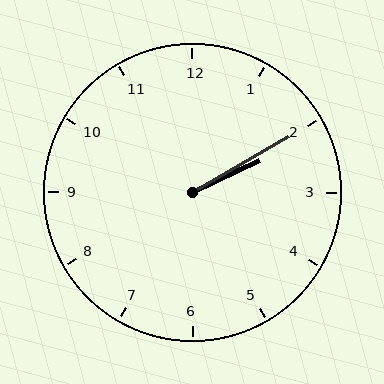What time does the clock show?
2:10.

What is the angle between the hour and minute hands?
Approximately 5 degrees.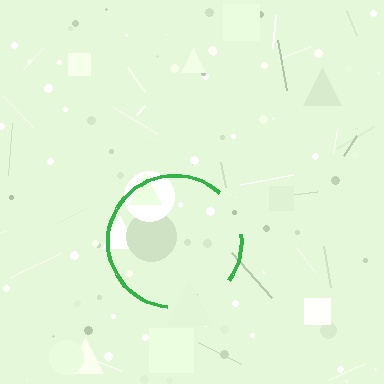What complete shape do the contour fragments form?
The contour fragments form a circle.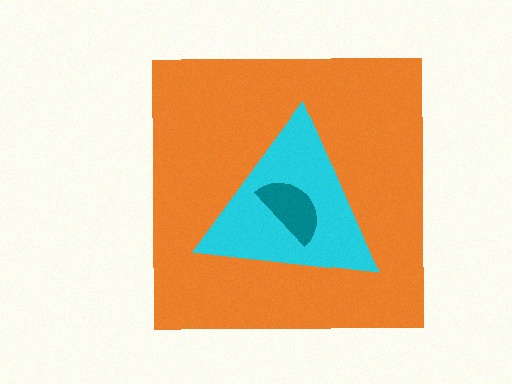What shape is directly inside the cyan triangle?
The teal semicircle.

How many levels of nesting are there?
3.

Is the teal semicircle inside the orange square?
Yes.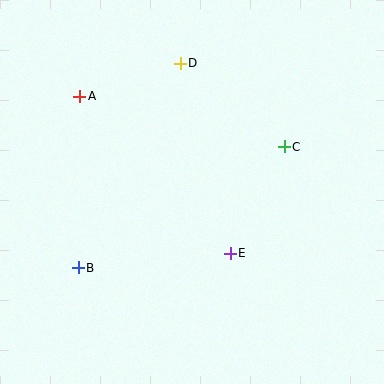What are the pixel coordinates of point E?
Point E is at (230, 253).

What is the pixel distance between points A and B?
The distance between A and B is 171 pixels.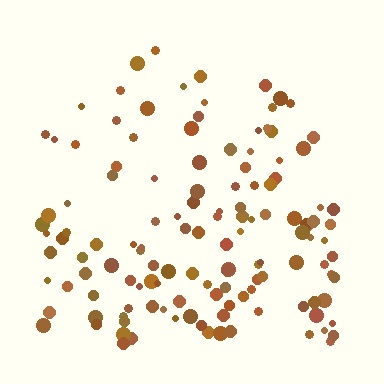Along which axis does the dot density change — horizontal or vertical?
Vertical.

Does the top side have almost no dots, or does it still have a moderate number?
Still a moderate number, just noticeably fewer than the bottom.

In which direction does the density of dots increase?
From top to bottom, with the bottom side densest.